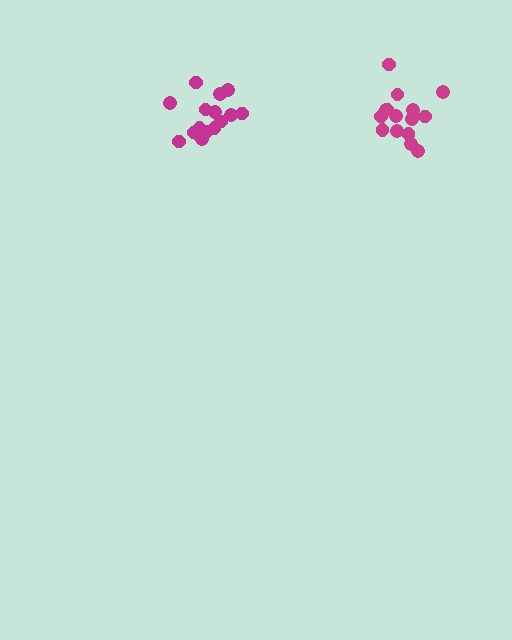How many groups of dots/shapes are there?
There are 2 groups.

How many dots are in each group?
Group 1: 17 dots, Group 2: 15 dots (32 total).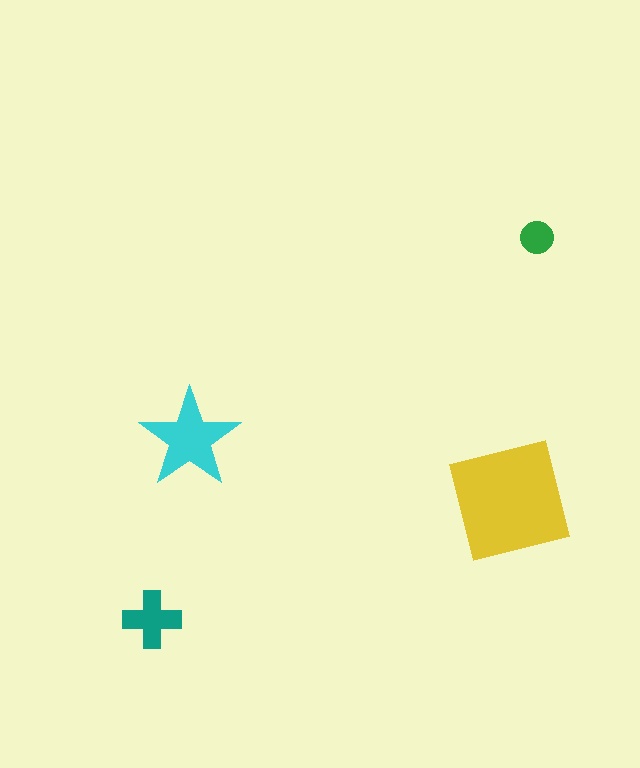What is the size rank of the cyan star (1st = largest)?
2nd.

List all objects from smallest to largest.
The green circle, the teal cross, the cyan star, the yellow square.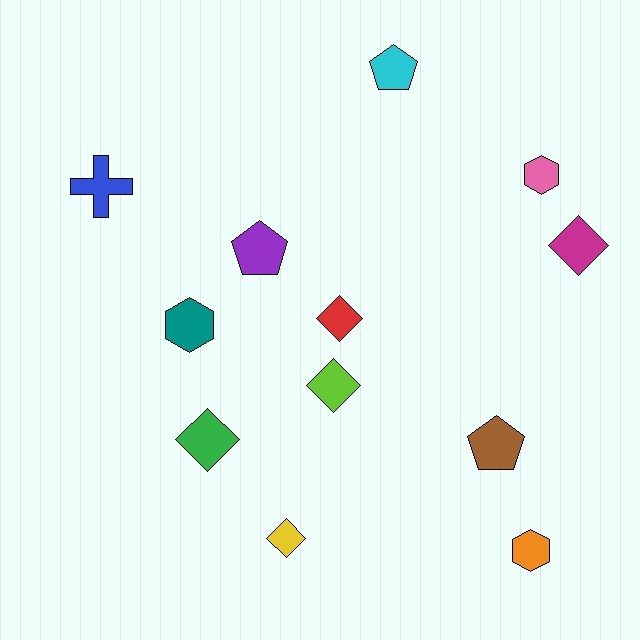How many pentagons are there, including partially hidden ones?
There are 3 pentagons.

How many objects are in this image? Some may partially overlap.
There are 12 objects.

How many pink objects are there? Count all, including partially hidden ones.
There is 1 pink object.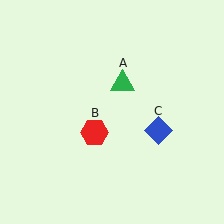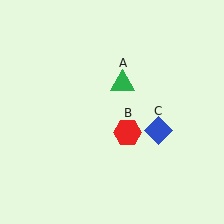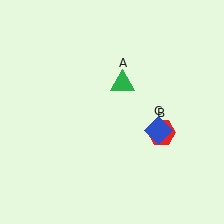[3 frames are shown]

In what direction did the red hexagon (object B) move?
The red hexagon (object B) moved right.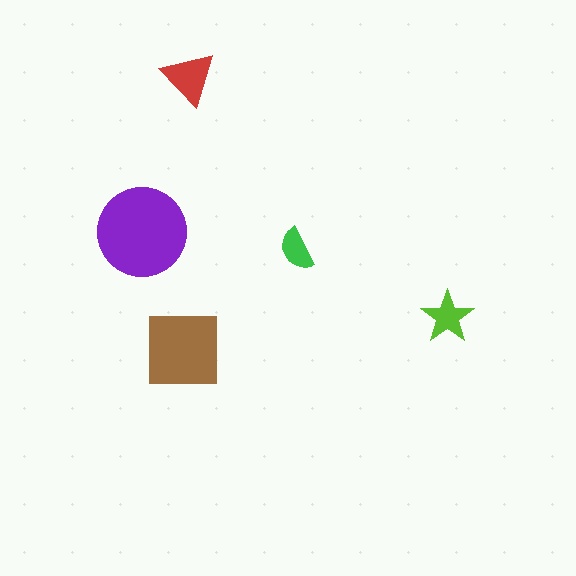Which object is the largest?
The purple circle.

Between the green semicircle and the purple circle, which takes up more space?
The purple circle.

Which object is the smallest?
The green semicircle.